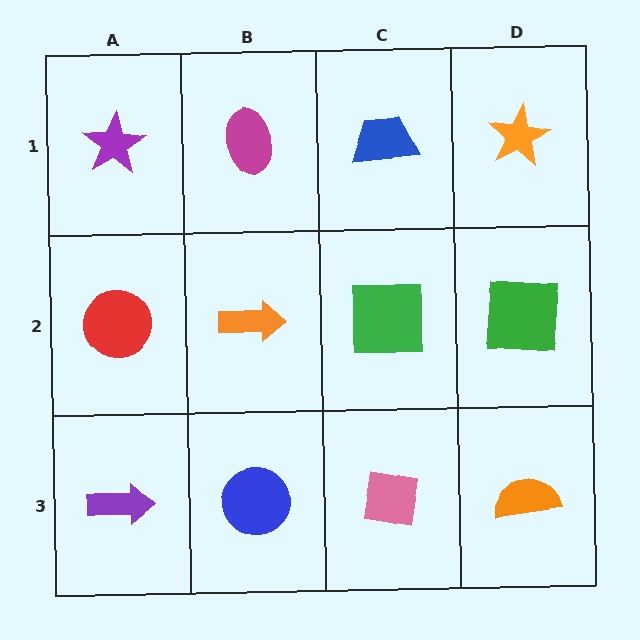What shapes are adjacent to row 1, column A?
A red circle (row 2, column A), a magenta ellipse (row 1, column B).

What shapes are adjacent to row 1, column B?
An orange arrow (row 2, column B), a purple star (row 1, column A), a blue trapezoid (row 1, column C).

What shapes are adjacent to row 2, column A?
A purple star (row 1, column A), a purple arrow (row 3, column A), an orange arrow (row 2, column B).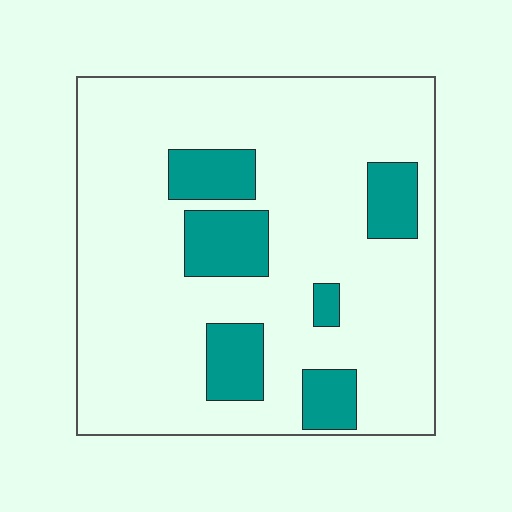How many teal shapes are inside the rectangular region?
6.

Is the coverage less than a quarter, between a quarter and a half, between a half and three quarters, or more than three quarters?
Less than a quarter.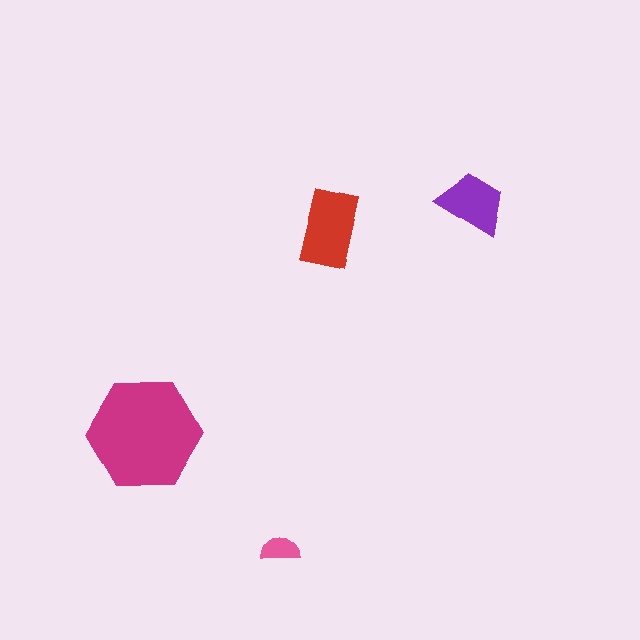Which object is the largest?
The magenta hexagon.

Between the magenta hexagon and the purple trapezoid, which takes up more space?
The magenta hexagon.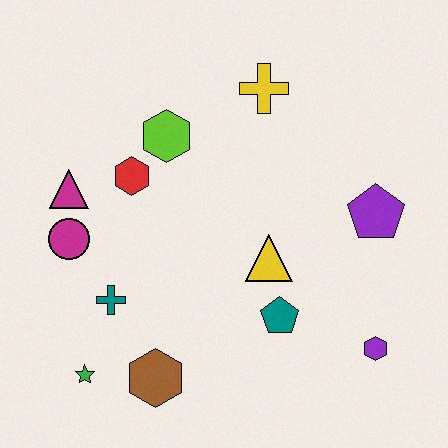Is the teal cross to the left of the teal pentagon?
Yes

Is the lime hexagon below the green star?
No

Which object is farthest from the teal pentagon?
The magenta triangle is farthest from the teal pentagon.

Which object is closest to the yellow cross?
The lime hexagon is closest to the yellow cross.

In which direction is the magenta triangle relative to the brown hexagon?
The magenta triangle is above the brown hexagon.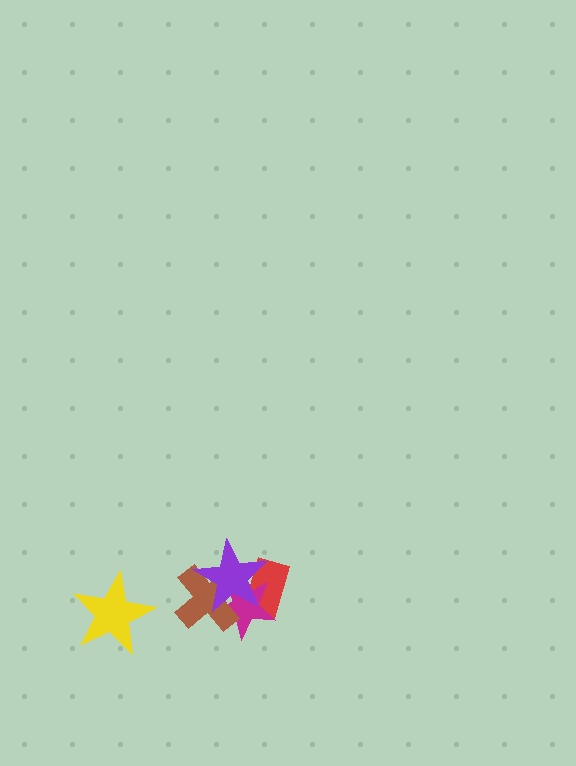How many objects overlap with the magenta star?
3 objects overlap with the magenta star.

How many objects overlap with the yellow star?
0 objects overlap with the yellow star.